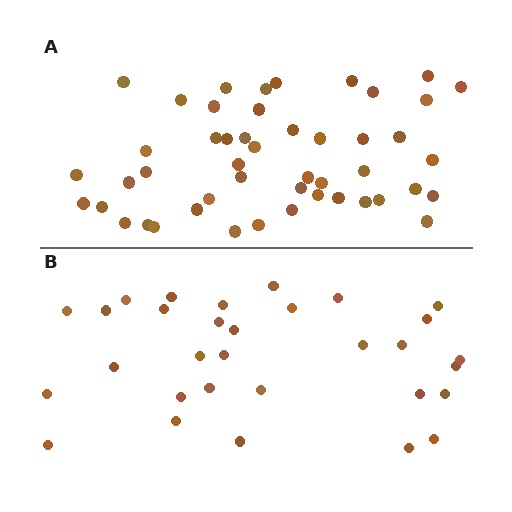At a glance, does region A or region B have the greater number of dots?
Region A (the top region) has more dots.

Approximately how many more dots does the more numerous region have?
Region A has approximately 15 more dots than region B.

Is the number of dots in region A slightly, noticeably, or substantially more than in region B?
Region A has substantially more. The ratio is roughly 1.5 to 1.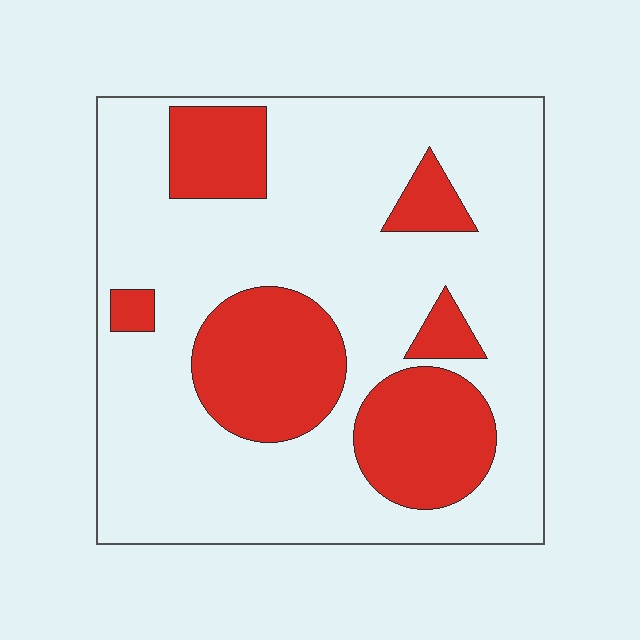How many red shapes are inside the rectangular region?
6.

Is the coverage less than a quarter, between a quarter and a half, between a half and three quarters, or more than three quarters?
Between a quarter and a half.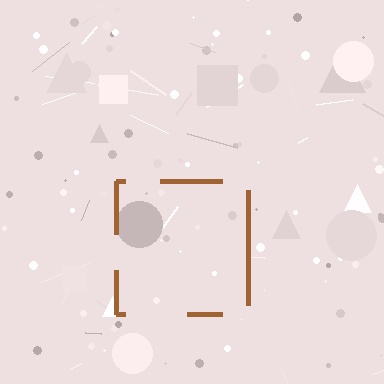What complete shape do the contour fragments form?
The contour fragments form a square.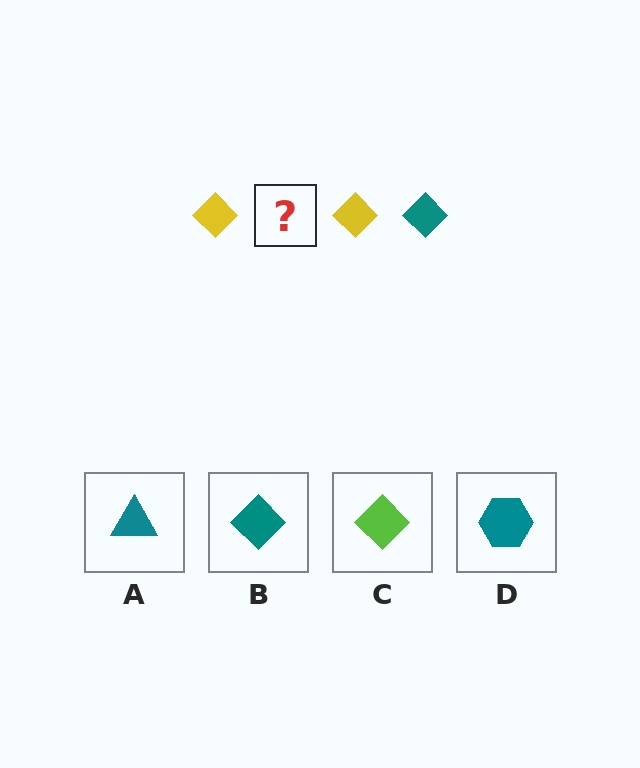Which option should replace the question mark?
Option B.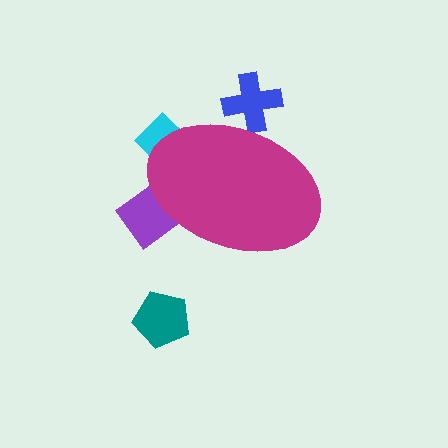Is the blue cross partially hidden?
Yes, the blue cross is partially hidden behind the magenta ellipse.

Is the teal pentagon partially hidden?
No, the teal pentagon is fully visible.